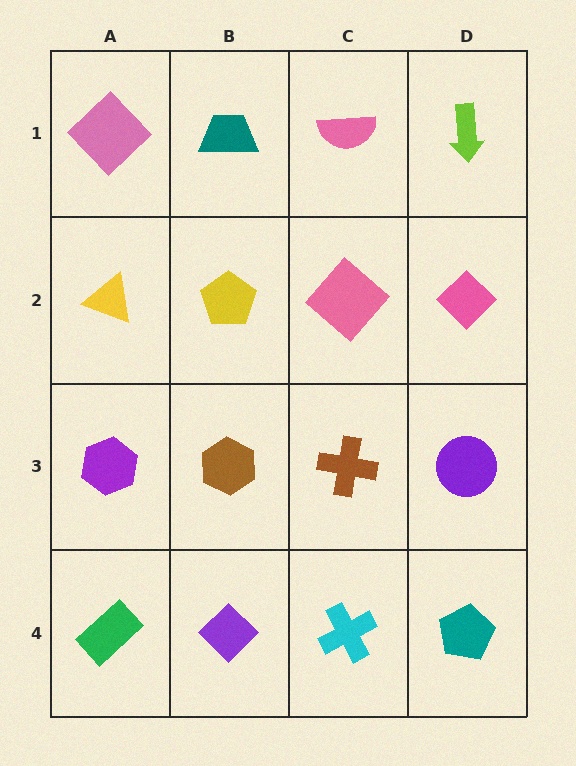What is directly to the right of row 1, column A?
A teal trapezoid.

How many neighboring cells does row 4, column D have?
2.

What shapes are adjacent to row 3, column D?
A pink diamond (row 2, column D), a teal pentagon (row 4, column D), a brown cross (row 3, column C).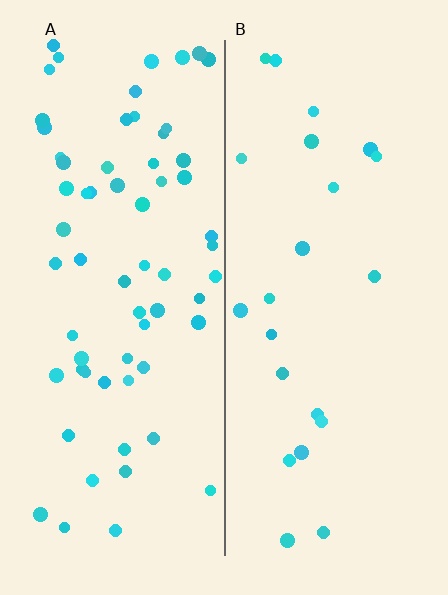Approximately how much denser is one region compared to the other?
Approximately 2.9× — region A over region B.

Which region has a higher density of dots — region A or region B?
A (the left).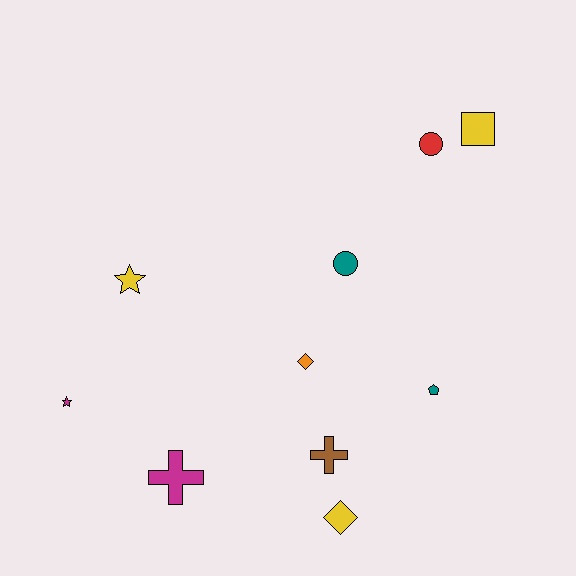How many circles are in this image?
There are 2 circles.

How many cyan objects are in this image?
There are no cyan objects.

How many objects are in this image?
There are 10 objects.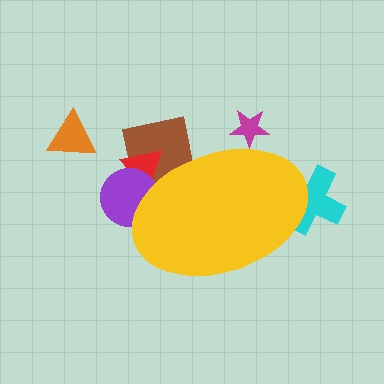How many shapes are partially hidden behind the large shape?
5 shapes are partially hidden.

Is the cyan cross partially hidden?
Yes, the cyan cross is partially hidden behind the yellow ellipse.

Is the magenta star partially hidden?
Yes, the magenta star is partially hidden behind the yellow ellipse.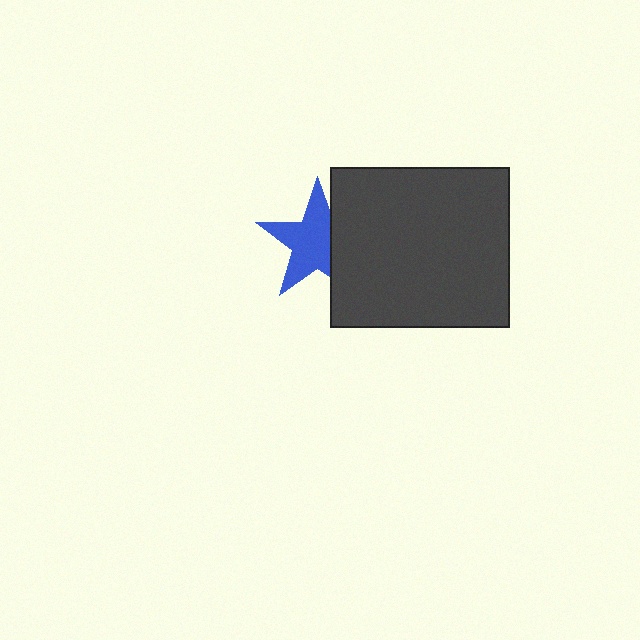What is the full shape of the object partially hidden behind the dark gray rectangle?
The partially hidden object is a blue star.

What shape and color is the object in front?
The object in front is a dark gray rectangle.